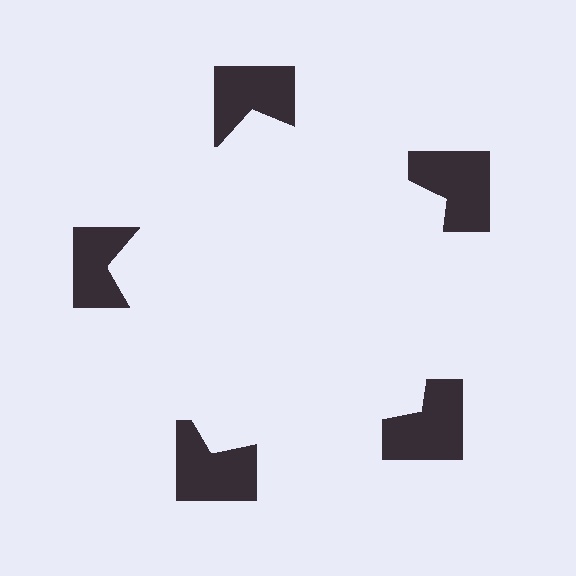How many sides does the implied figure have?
5 sides.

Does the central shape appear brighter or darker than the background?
It typically appears slightly brighter than the background, even though no actual brightness change is drawn.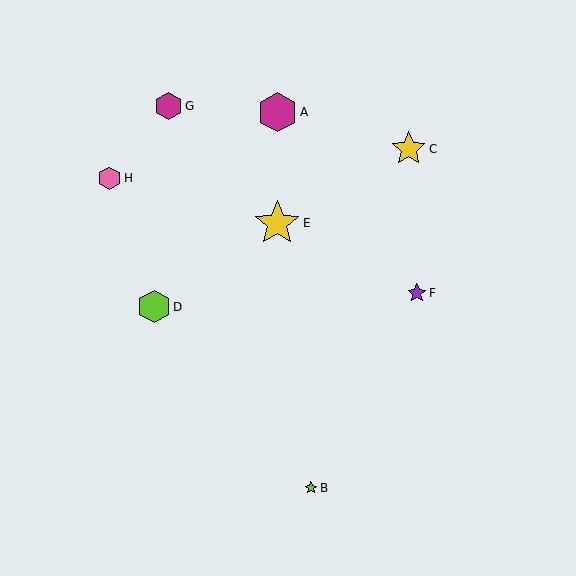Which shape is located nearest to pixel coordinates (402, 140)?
The yellow star (labeled C) at (409, 149) is nearest to that location.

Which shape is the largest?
The yellow star (labeled E) is the largest.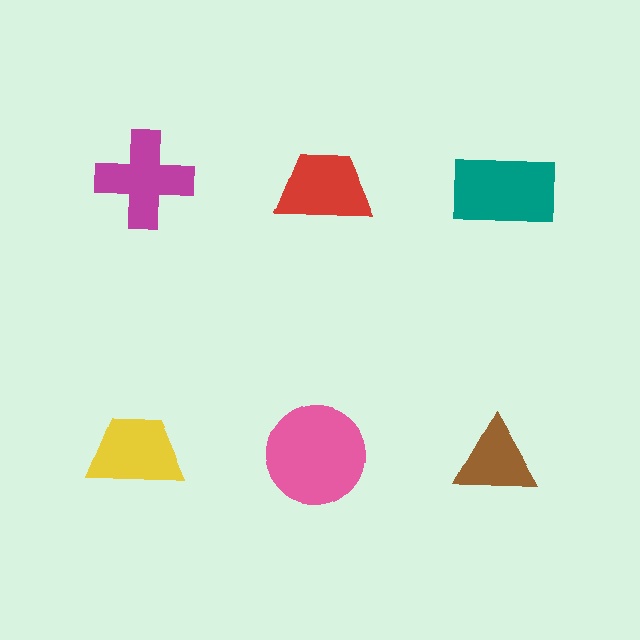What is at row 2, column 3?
A brown triangle.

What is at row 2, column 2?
A pink circle.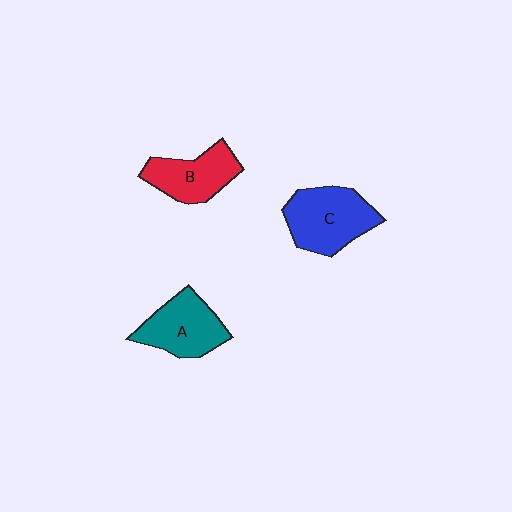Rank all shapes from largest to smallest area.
From largest to smallest: C (blue), A (teal), B (red).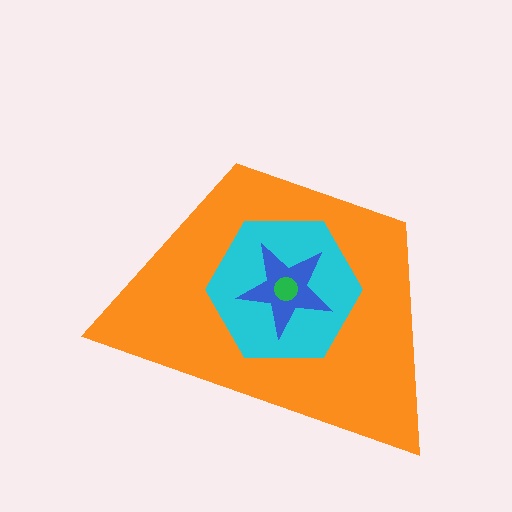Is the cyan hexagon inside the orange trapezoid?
Yes.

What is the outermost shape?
The orange trapezoid.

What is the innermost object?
The green circle.